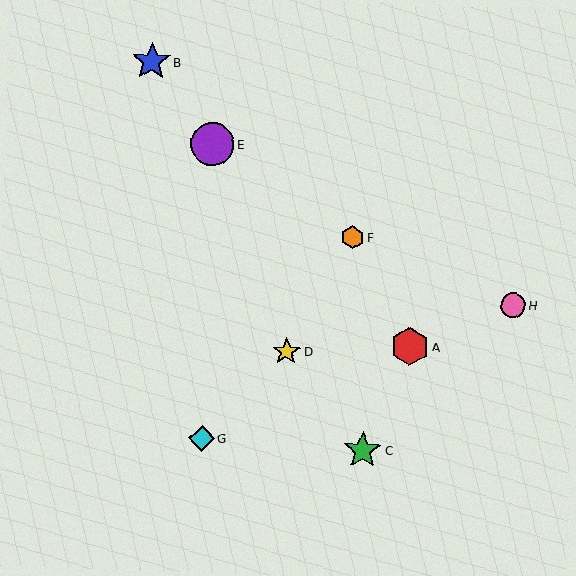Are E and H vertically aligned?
No, E is at x≈213 and H is at x≈513.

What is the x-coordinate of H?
Object H is at x≈513.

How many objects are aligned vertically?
2 objects (E, G) are aligned vertically.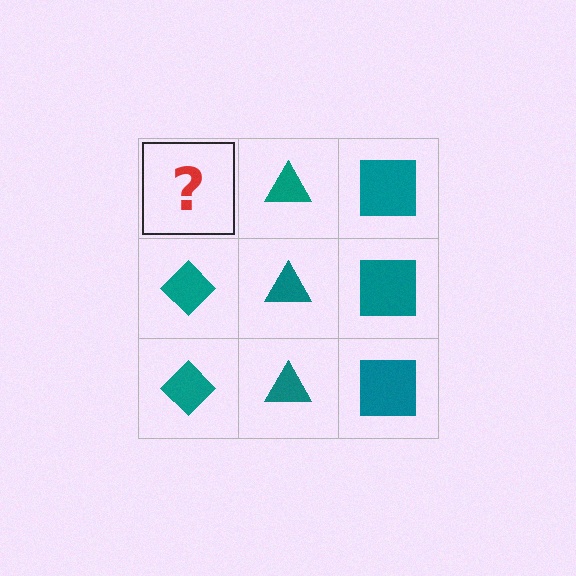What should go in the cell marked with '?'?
The missing cell should contain a teal diamond.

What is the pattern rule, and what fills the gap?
The rule is that each column has a consistent shape. The gap should be filled with a teal diamond.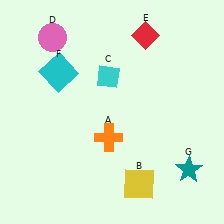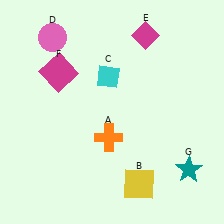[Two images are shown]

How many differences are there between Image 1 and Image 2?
There are 2 differences between the two images.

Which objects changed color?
E changed from red to magenta. F changed from cyan to magenta.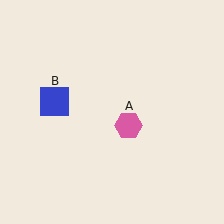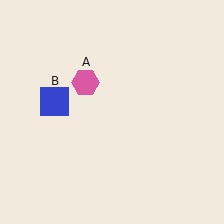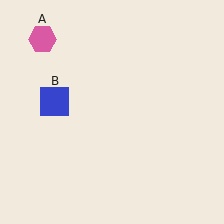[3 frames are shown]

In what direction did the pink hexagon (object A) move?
The pink hexagon (object A) moved up and to the left.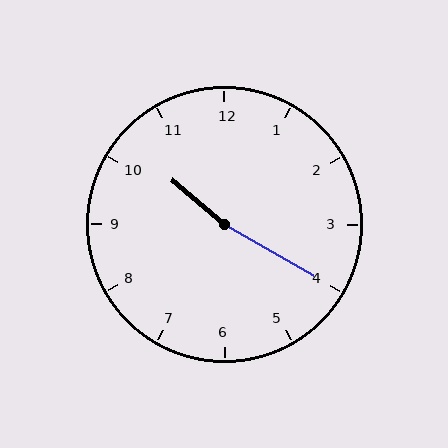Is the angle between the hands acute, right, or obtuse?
It is obtuse.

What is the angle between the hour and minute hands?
Approximately 170 degrees.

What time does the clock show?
10:20.